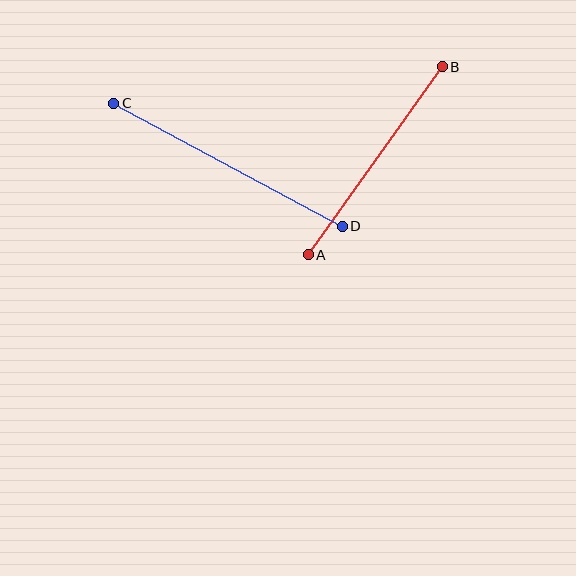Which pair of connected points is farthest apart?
Points C and D are farthest apart.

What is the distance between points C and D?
The distance is approximately 260 pixels.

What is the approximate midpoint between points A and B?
The midpoint is at approximately (375, 161) pixels.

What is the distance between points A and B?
The distance is approximately 231 pixels.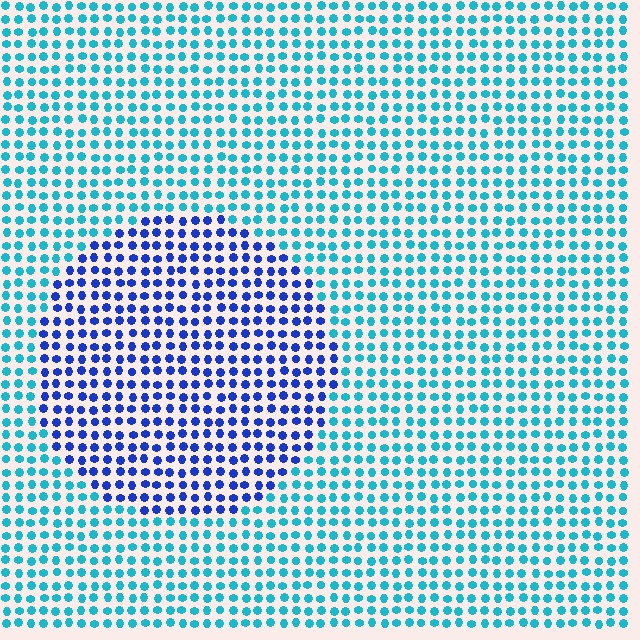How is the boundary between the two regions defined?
The boundary is defined purely by a slight shift in hue (about 45 degrees). Spacing, size, and orientation are identical on both sides.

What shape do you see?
I see a circle.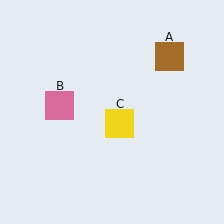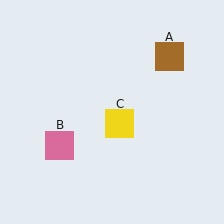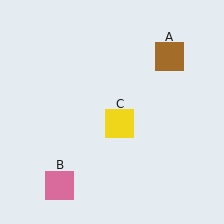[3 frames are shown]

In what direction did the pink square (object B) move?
The pink square (object B) moved down.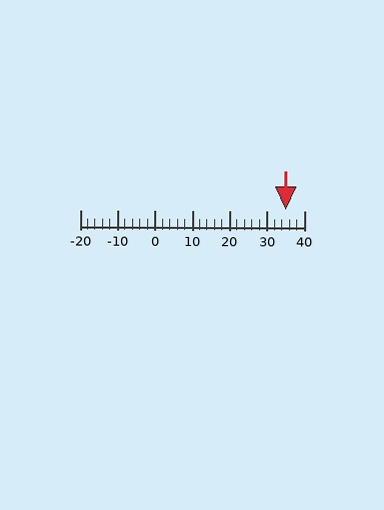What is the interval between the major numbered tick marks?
The major tick marks are spaced 10 units apart.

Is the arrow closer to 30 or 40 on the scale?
The arrow is closer to 40.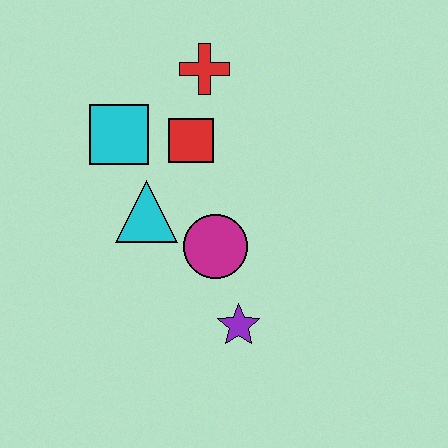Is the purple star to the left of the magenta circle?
No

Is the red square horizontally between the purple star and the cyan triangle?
Yes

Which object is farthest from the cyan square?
The purple star is farthest from the cyan square.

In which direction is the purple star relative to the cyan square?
The purple star is below the cyan square.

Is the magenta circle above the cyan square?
No